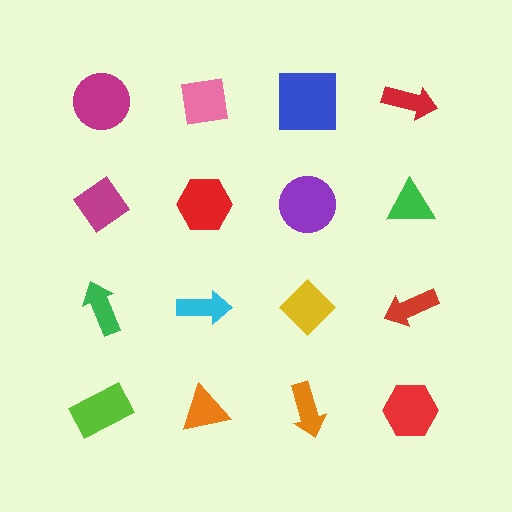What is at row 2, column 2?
A red hexagon.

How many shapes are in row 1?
4 shapes.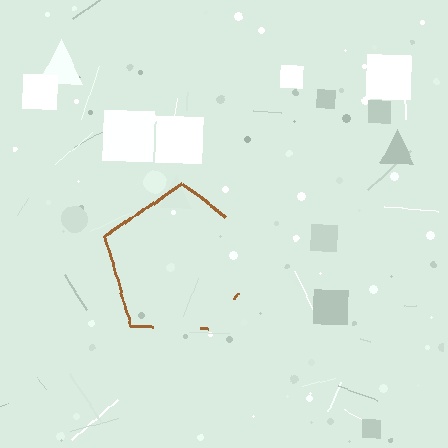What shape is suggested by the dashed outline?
The dashed outline suggests a pentagon.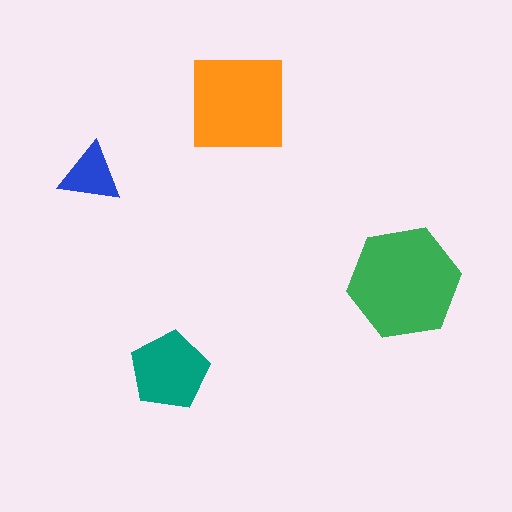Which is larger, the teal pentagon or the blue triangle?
The teal pentagon.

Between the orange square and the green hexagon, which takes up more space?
The green hexagon.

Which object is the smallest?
The blue triangle.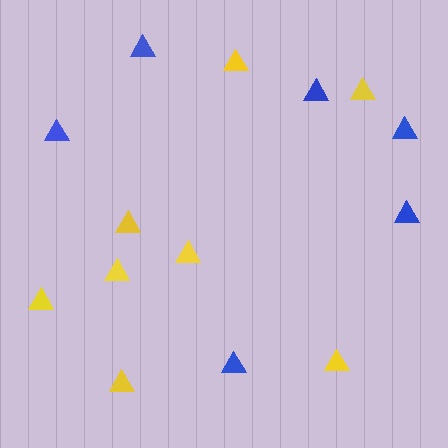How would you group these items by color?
There are 2 groups: one group of yellow triangles (8) and one group of blue triangles (6).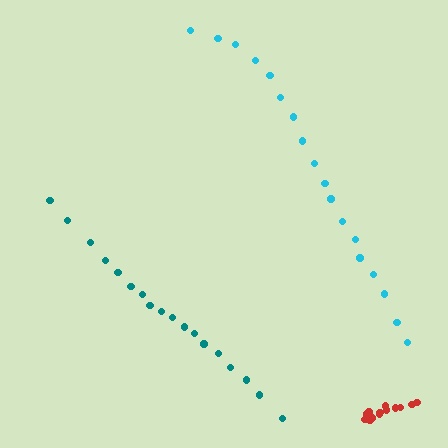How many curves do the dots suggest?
There are 3 distinct paths.